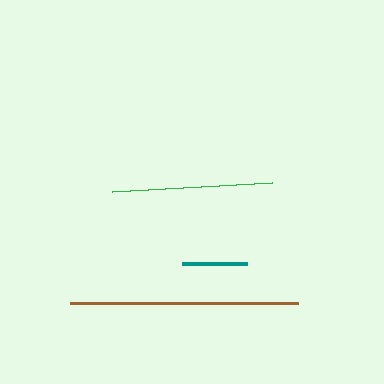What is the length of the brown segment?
The brown segment is approximately 228 pixels long.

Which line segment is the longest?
The brown line is the longest at approximately 228 pixels.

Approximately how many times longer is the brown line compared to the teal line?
The brown line is approximately 3.5 times the length of the teal line.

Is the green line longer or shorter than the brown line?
The brown line is longer than the green line.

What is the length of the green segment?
The green segment is approximately 161 pixels long.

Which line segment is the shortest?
The teal line is the shortest at approximately 64 pixels.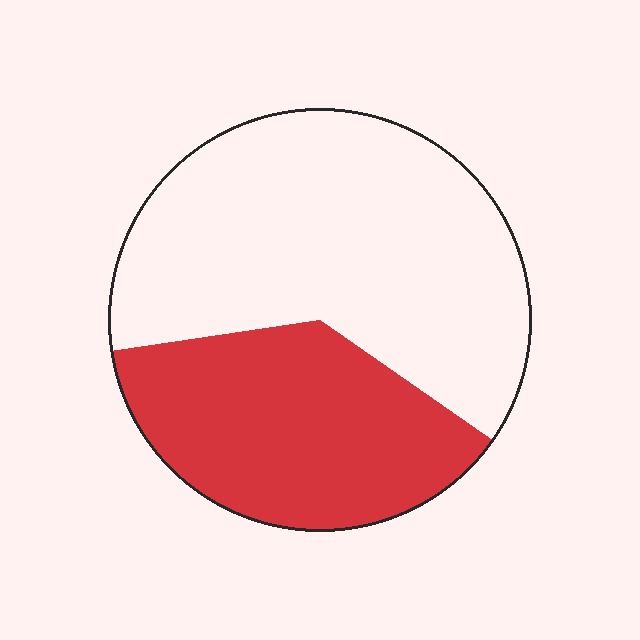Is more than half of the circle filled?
No.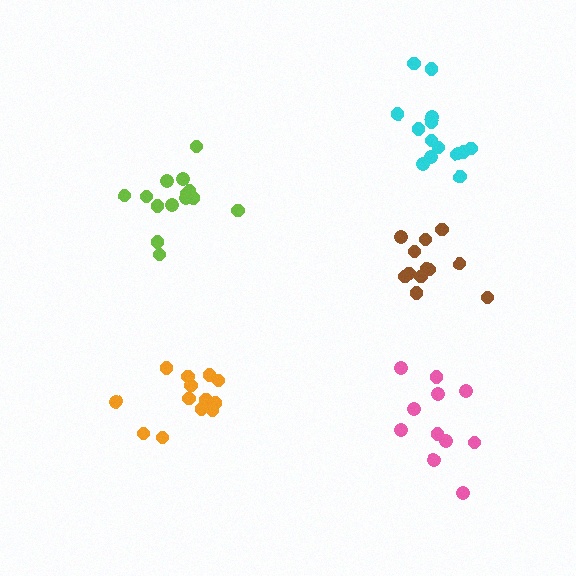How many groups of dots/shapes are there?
There are 5 groups.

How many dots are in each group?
Group 1: 13 dots, Group 2: 14 dots, Group 3: 14 dots, Group 4: 12 dots, Group 5: 11 dots (64 total).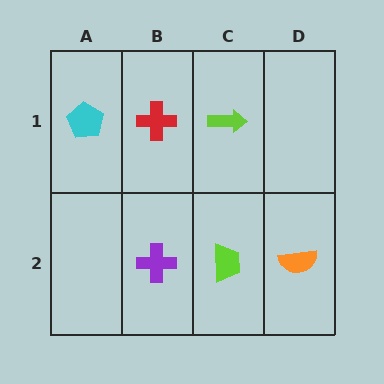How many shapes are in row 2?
3 shapes.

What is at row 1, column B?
A red cross.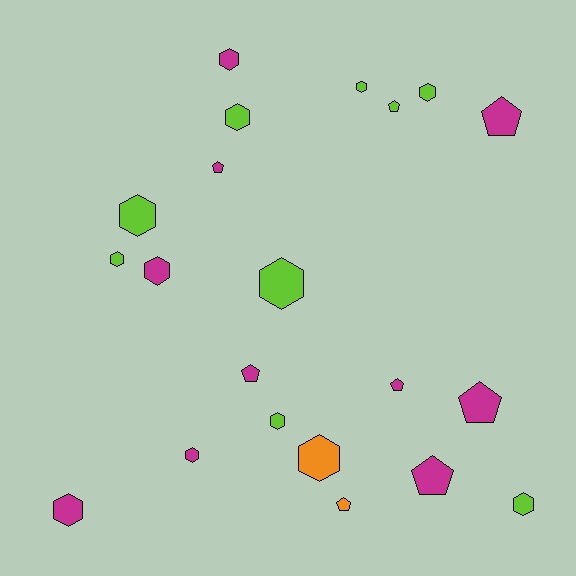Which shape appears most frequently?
Hexagon, with 13 objects.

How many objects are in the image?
There are 21 objects.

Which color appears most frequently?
Magenta, with 10 objects.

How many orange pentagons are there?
There is 1 orange pentagon.